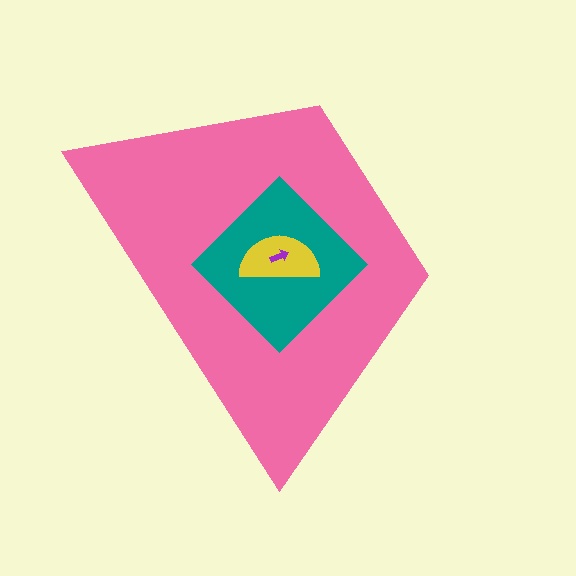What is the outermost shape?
The pink trapezoid.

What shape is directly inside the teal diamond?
The yellow semicircle.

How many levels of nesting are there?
4.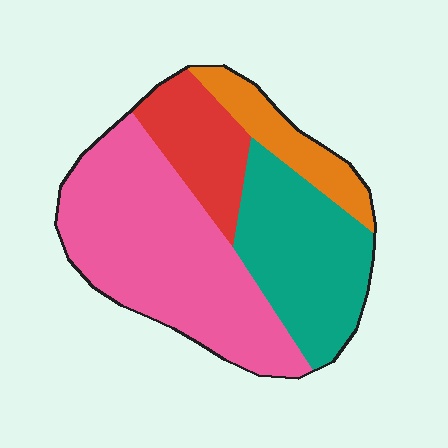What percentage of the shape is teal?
Teal covers roughly 30% of the shape.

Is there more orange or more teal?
Teal.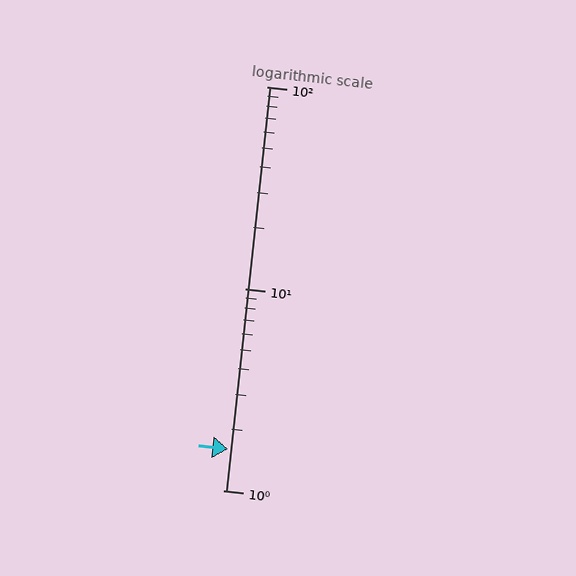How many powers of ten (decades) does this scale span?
The scale spans 2 decades, from 1 to 100.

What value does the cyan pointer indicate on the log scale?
The pointer indicates approximately 1.6.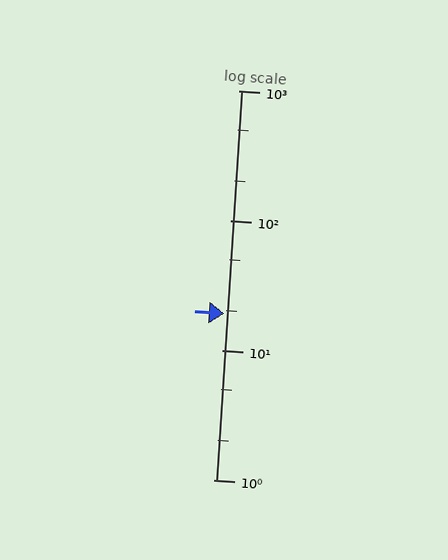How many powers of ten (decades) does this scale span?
The scale spans 3 decades, from 1 to 1000.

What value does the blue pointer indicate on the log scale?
The pointer indicates approximately 19.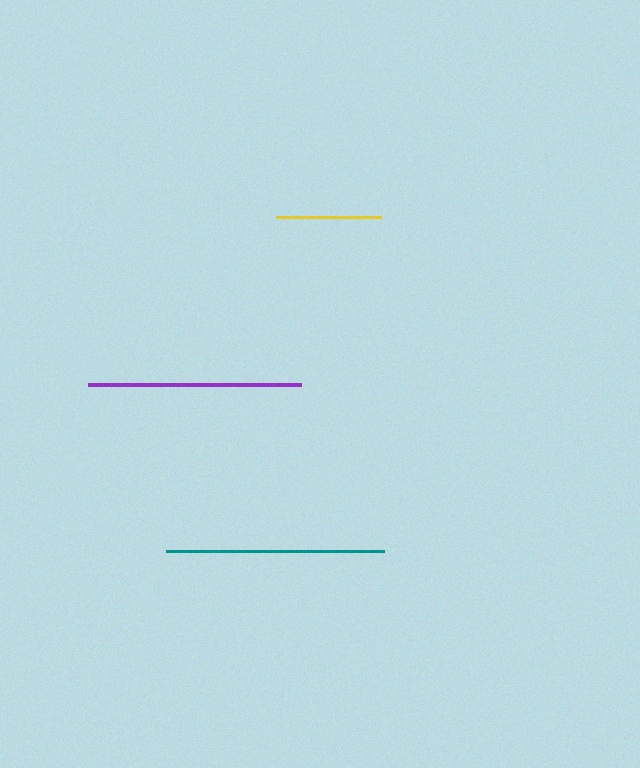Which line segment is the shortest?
The yellow line is the shortest at approximately 104 pixels.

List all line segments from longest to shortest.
From longest to shortest: teal, purple, yellow.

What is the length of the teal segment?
The teal segment is approximately 219 pixels long.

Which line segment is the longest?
The teal line is the longest at approximately 219 pixels.